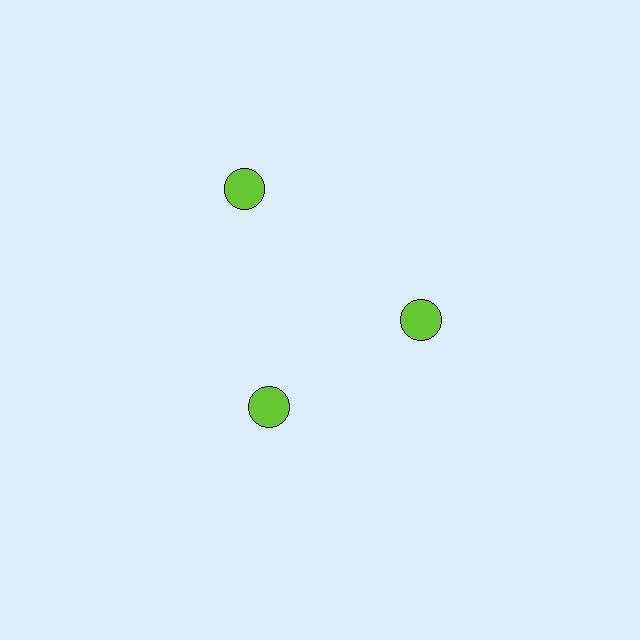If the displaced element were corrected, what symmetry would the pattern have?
It would have 3-fold rotational symmetry — the pattern would map onto itself every 120 degrees.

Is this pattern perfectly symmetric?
No. The 3 lime circles are arranged in a ring, but one element near the 11 o'clock position is pushed outward from the center, breaking the 3-fold rotational symmetry.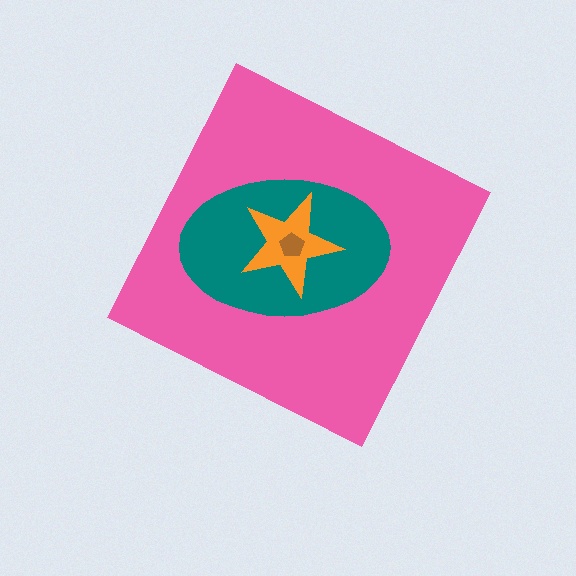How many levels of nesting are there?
4.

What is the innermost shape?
The brown pentagon.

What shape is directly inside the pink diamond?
The teal ellipse.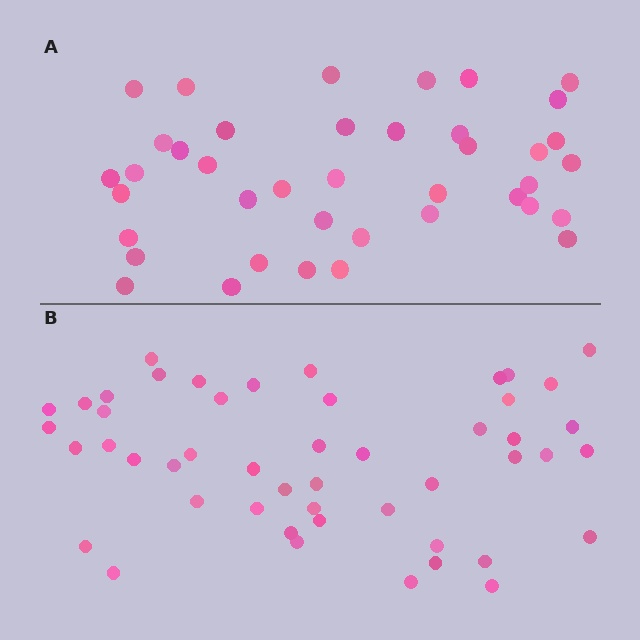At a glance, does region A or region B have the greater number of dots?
Region B (the bottom region) has more dots.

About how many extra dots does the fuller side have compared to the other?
Region B has roughly 8 or so more dots than region A.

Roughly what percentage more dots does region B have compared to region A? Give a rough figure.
About 20% more.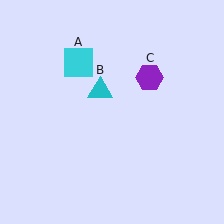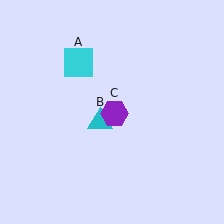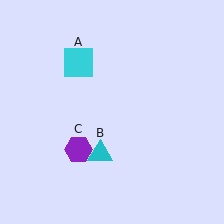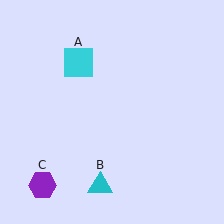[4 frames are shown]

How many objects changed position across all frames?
2 objects changed position: cyan triangle (object B), purple hexagon (object C).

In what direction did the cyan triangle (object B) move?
The cyan triangle (object B) moved down.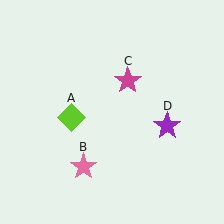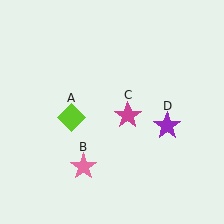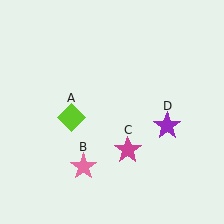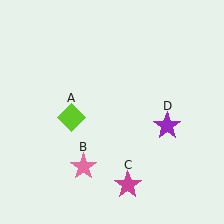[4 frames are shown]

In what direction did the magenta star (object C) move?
The magenta star (object C) moved down.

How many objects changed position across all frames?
1 object changed position: magenta star (object C).